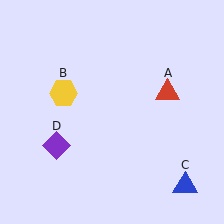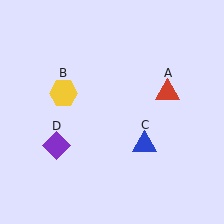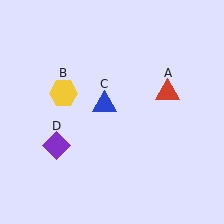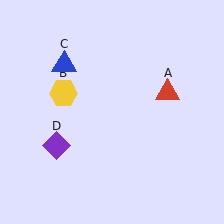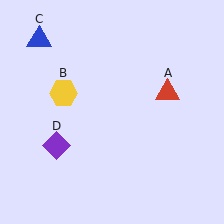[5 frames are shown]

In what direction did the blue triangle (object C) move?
The blue triangle (object C) moved up and to the left.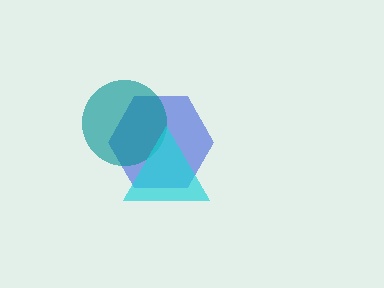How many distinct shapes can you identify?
There are 3 distinct shapes: a blue hexagon, a teal circle, a cyan triangle.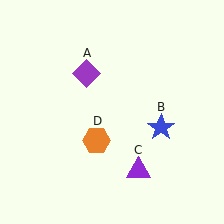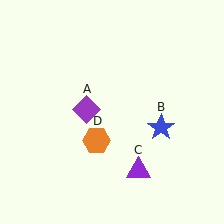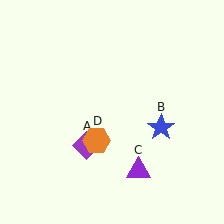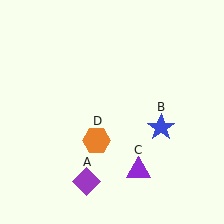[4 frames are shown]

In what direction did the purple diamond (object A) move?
The purple diamond (object A) moved down.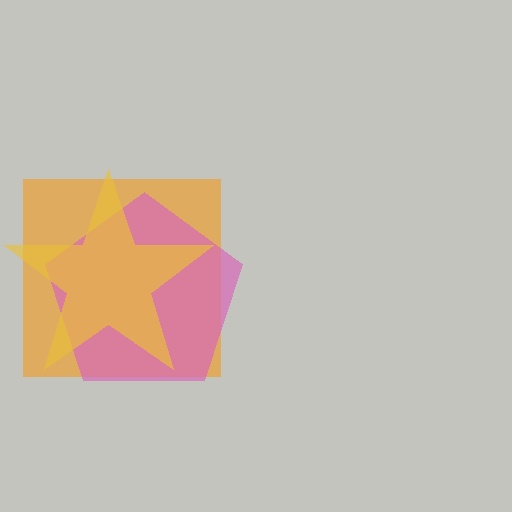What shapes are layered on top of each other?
The layered shapes are: an orange square, a pink pentagon, a yellow star.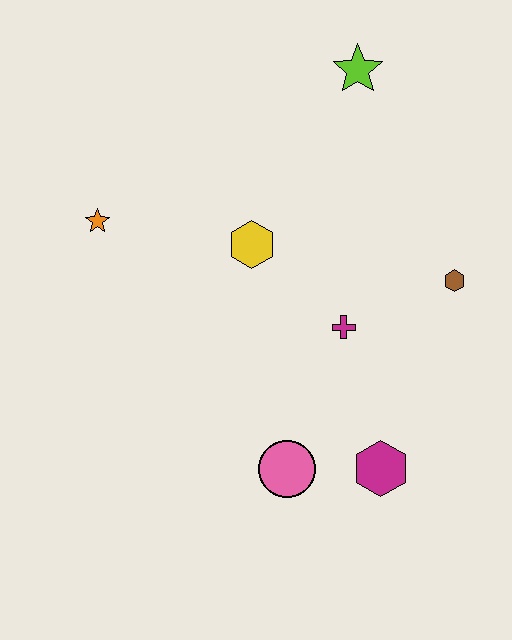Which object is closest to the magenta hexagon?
The pink circle is closest to the magenta hexagon.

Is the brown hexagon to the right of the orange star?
Yes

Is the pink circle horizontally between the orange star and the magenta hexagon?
Yes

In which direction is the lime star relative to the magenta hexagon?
The lime star is above the magenta hexagon.